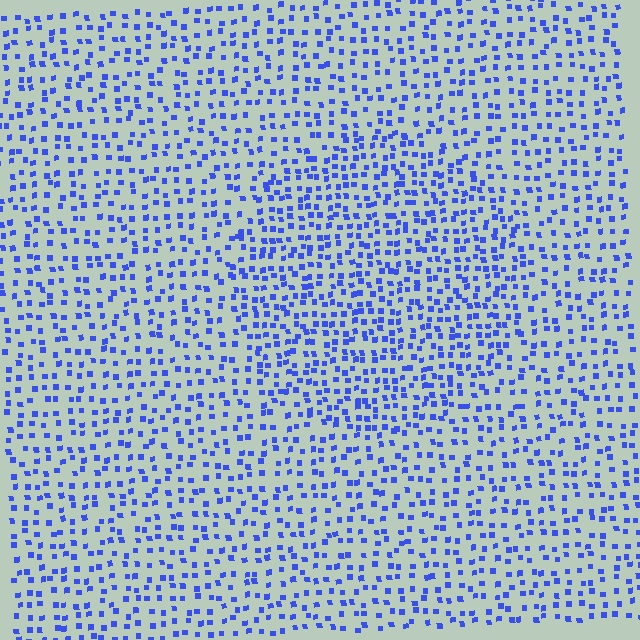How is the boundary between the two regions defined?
The boundary is defined by a change in element density (approximately 1.5x ratio). All elements are the same color, size, and shape.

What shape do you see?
I see a circle.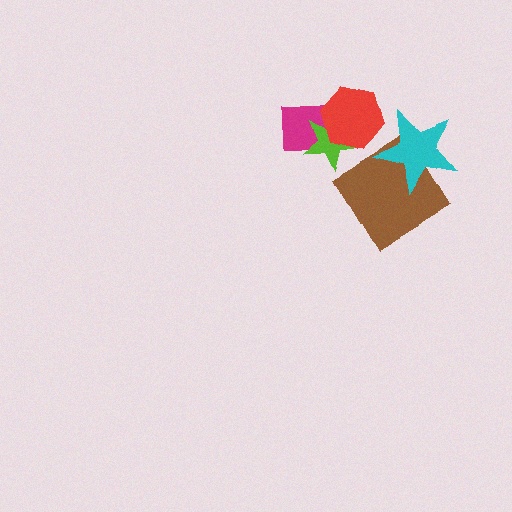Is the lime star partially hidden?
Yes, it is partially covered by another shape.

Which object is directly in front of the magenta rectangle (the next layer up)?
The lime star is directly in front of the magenta rectangle.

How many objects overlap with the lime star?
2 objects overlap with the lime star.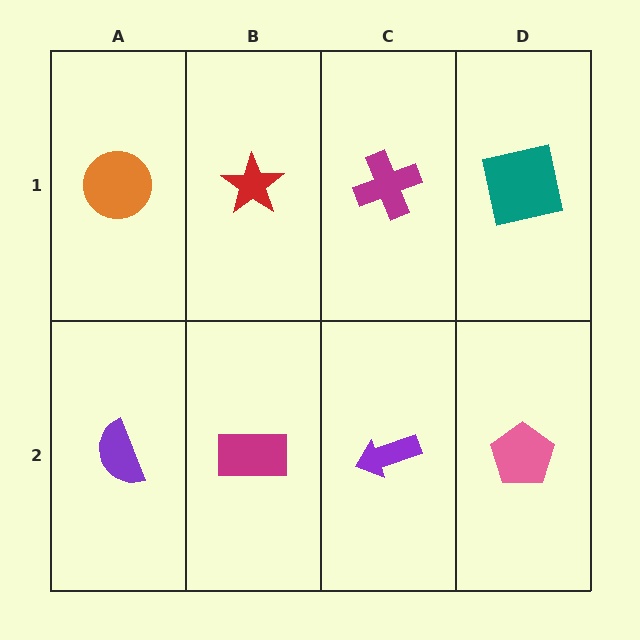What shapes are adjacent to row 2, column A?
An orange circle (row 1, column A), a magenta rectangle (row 2, column B).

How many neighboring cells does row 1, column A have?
2.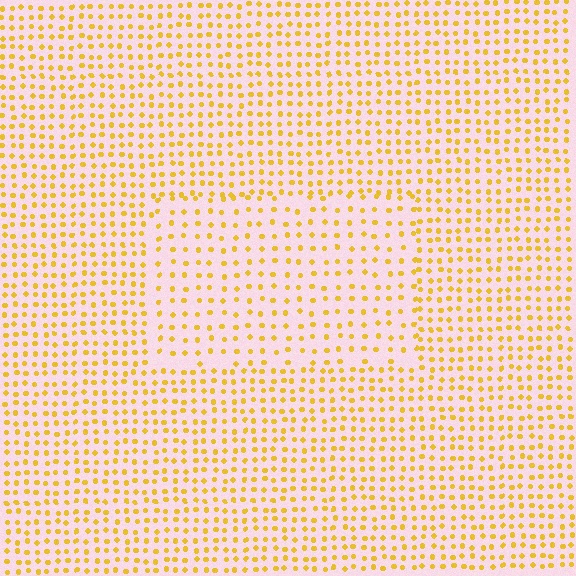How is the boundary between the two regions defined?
The boundary is defined by a change in element density (approximately 1.7x ratio). All elements are the same color, size, and shape.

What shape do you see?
I see a rectangle.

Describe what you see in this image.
The image contains small yellow elements arranged at two different densities. A rectangle-shaped region is visible where the elements are less densely packed than the surrounding area.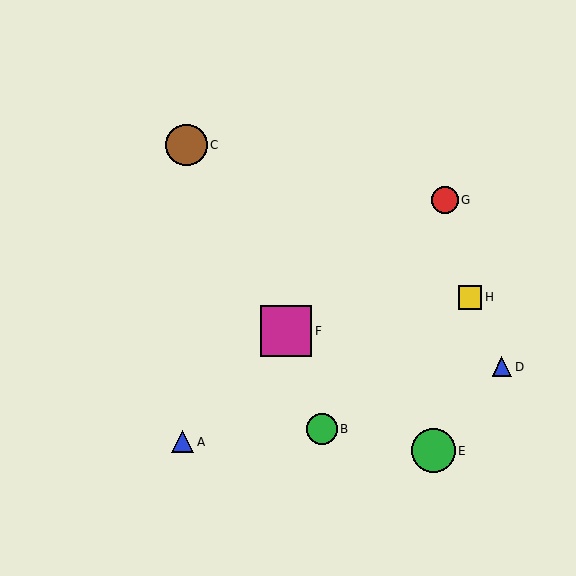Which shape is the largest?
The magenta square (labeled F) is the largest.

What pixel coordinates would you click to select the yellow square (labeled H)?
Click at (470, 297) to select the yellow square H.